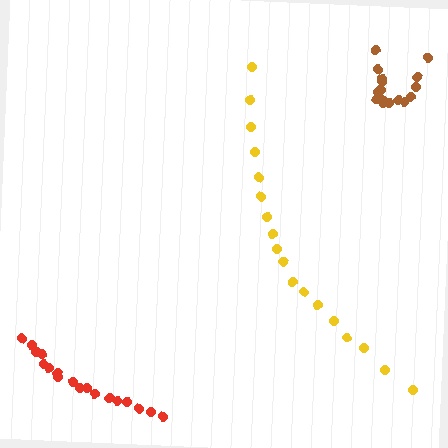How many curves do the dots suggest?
There are 3 distinct paths.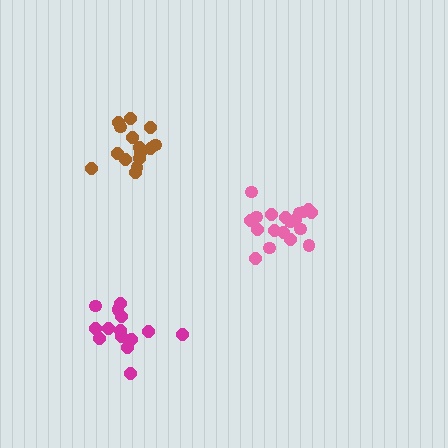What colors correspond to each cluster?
The clusters are colored: brown, pink, magenta.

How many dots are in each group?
Group 1: 15 dots, Group 2: 19 dots, Group 3: 14 dots (48 total).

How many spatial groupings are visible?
There are 3 spatial groupings.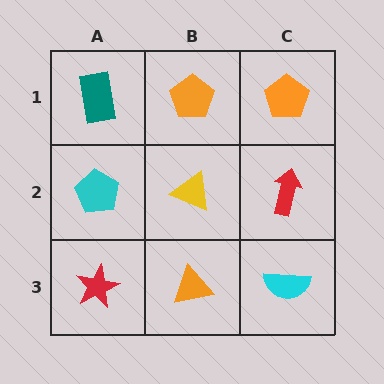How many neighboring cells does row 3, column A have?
2.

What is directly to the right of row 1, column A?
An orange pentagon.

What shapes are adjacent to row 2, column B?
An orange pentagon (row 1, column B), an orange triangle (row 3, column B), a cyan pentagon (row 2, column A), a red arrow (row 2, column C).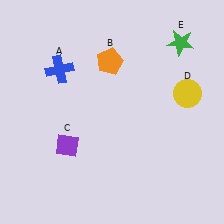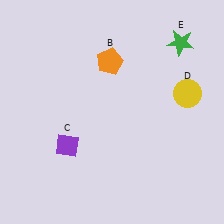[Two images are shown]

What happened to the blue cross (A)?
The blue cross (A) was removed in Image 2. It was in the top-left area of Image 1.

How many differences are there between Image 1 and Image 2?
There is 1 difference between the two images.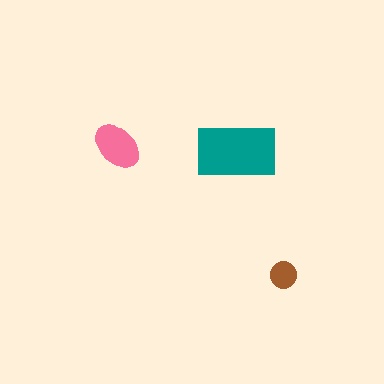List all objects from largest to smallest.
The teal rectangle, the pink ellipse, the brown circle.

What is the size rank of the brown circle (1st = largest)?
3rd.